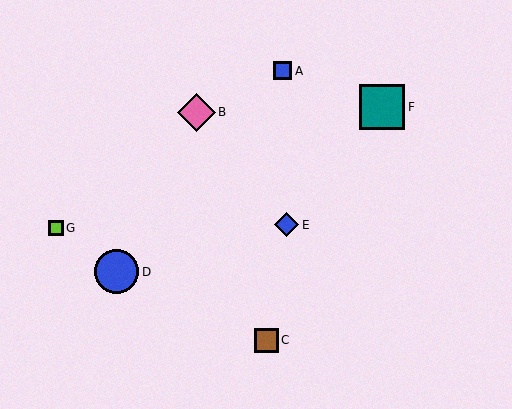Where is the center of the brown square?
The center of the brown square is at (266, 340).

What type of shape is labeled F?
Shape F is a teal square.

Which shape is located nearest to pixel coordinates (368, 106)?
The teal square (labeled F) at (382, 107) is nearest to that location.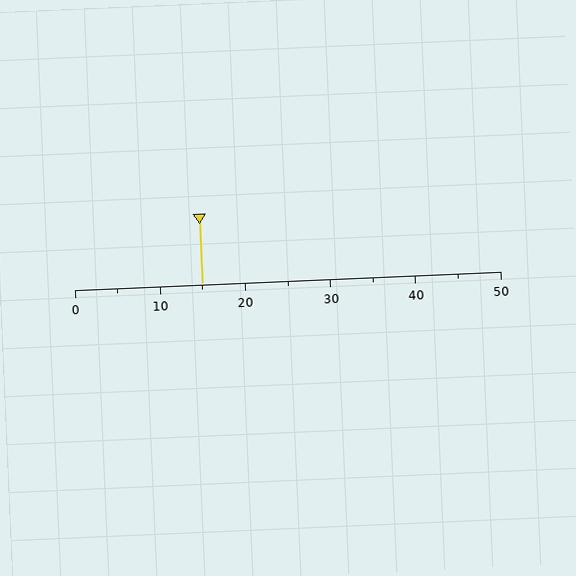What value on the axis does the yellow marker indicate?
The marker indicates approximately 15.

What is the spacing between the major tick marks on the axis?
The major ticks are spaced 10 apart.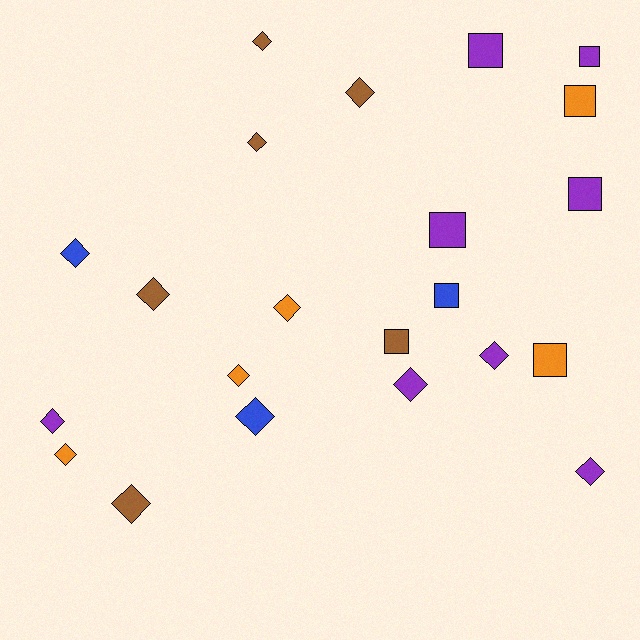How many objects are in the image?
There are 22 objects.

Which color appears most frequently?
Purple, with 8 objects.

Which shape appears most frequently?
Diamond, with 14 objects.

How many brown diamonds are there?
There are 5 brown diamonds.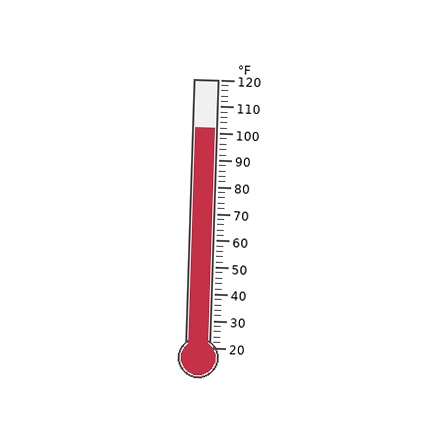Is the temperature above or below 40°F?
The temperature is above 40°F.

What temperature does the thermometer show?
The thermometer shows approximately 102°F.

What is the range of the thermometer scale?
The thermometer scale ranges from 20°F to 120°F.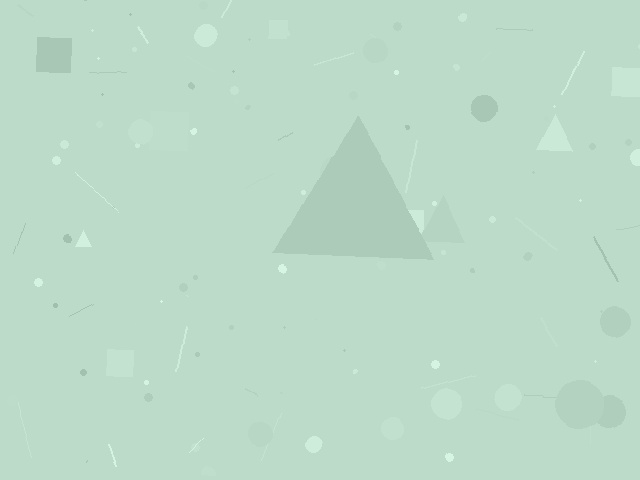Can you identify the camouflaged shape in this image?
The camouflaged shape is a triangle.